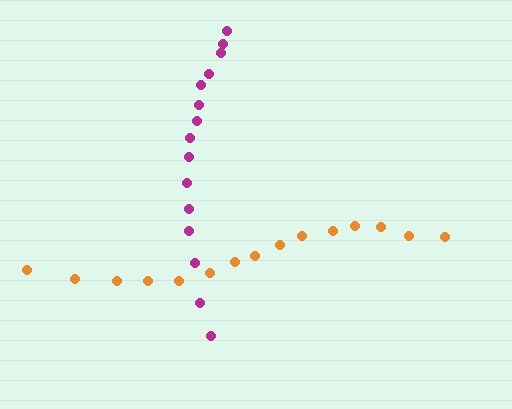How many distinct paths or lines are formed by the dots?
There are 2 distinct paths.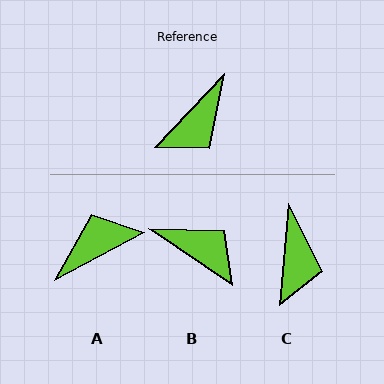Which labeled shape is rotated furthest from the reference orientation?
A, about 162 degrees away.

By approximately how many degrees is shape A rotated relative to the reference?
Approximately 162 degrees counter-clockwise.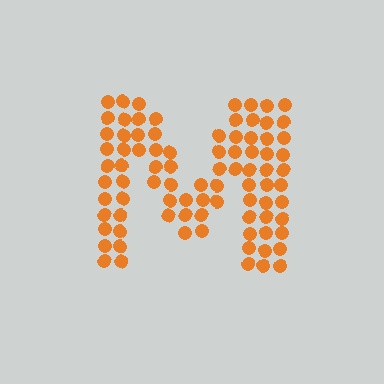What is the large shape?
The large shape is the letter M.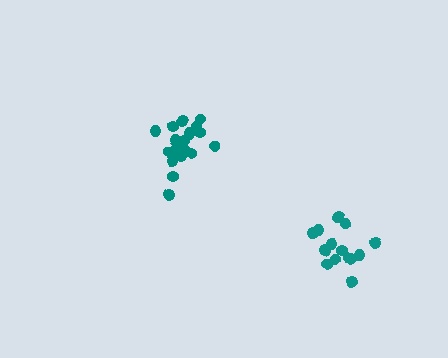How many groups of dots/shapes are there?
There are 2 groups.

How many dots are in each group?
Group 1: 19 dots, Group 2: 15 dots (34 total).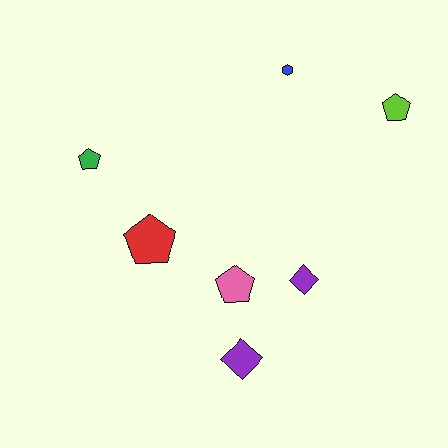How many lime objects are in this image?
There is 1 lime object.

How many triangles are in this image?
There are no triangles.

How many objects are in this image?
There are 7 objects.